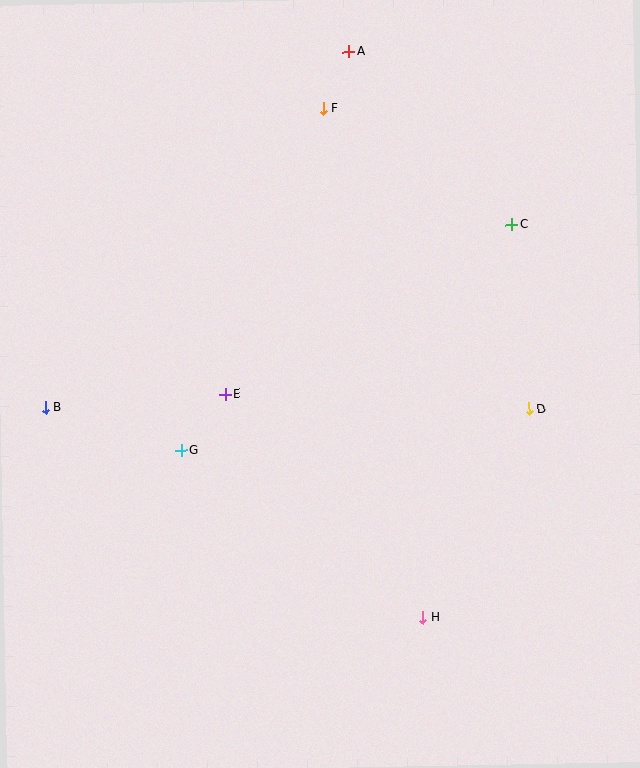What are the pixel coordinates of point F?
Point F is at (323, 108).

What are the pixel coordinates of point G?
Point G is at (181, 450).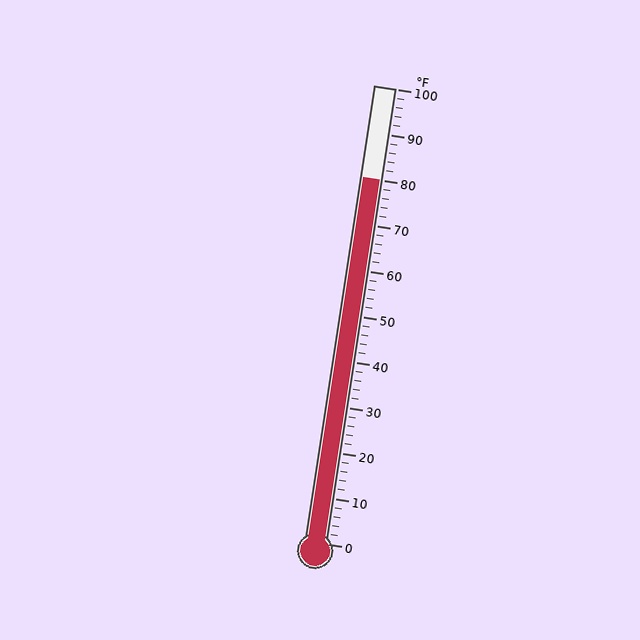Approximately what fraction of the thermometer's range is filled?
The thermometer is filled to approximately 80% of its range.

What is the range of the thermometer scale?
The thermometer scale ranges from 0°F to 100°F.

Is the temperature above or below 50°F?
The temperature is above 50°F.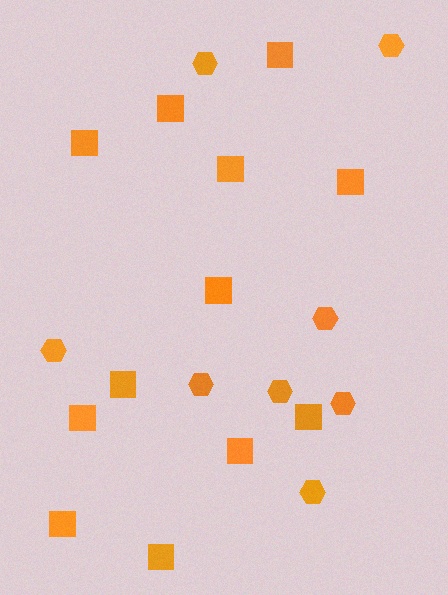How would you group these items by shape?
There are 2 groups: one group of hexagons (8) and one group of squares (12).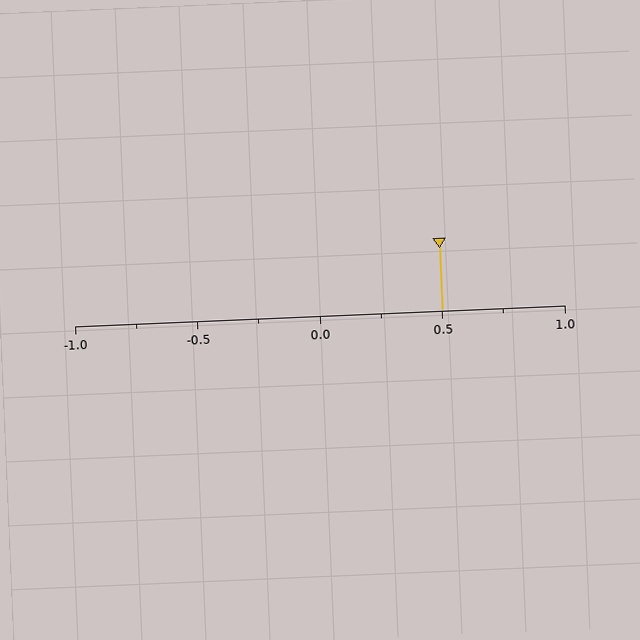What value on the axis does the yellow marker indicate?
The marker indicates approximately 0.5.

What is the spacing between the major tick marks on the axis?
The major ticks are spaced 0.5 apart.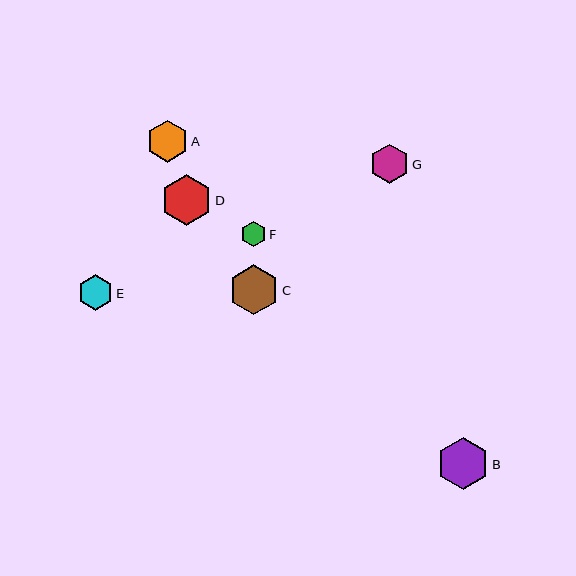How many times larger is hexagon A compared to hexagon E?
Hexagon A is approximately 1.2 times the size of hexagon E.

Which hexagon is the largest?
Hexagon B is the largest with a size of approximately 52 pixels.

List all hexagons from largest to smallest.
From largest to smallest: B, D, C, A, G, E, F.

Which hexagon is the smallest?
Hexagon F is the smallest with a size of approximately 25 pixels.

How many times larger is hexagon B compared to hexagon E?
Hexagon B is approximately 1.5 times the size of hexagon E.